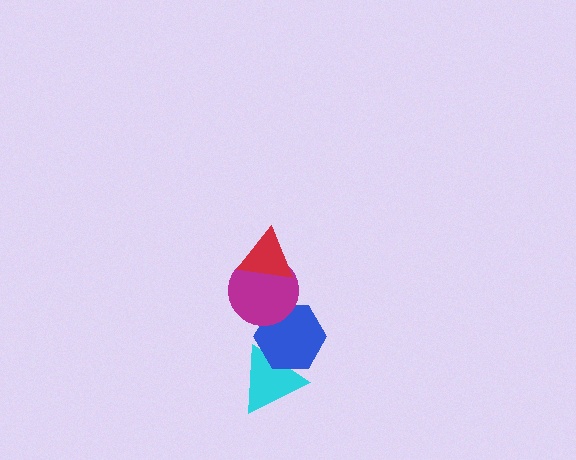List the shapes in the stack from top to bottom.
From top to bottom: the red triangle, the magenta circle, the blue hexagon, the cyan triangle.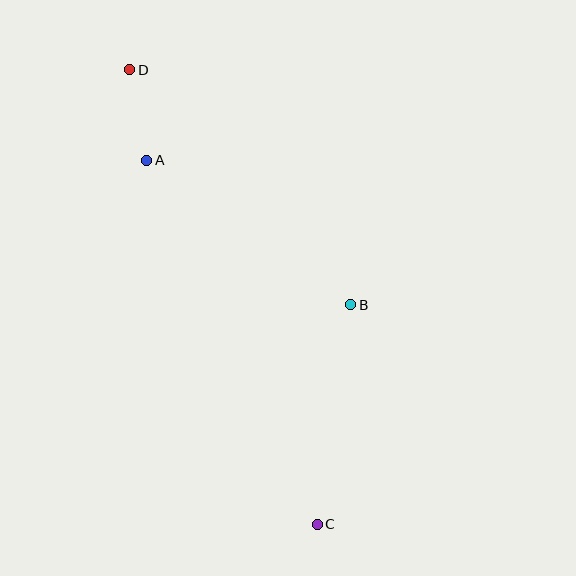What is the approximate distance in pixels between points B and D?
The distance between B and D is approximately 323 pixels.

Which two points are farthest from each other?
Points C and D are farthest from each other.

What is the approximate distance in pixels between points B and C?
The distance between B and C is approximately 222 pixels.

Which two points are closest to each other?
Points A and D are closest to each other.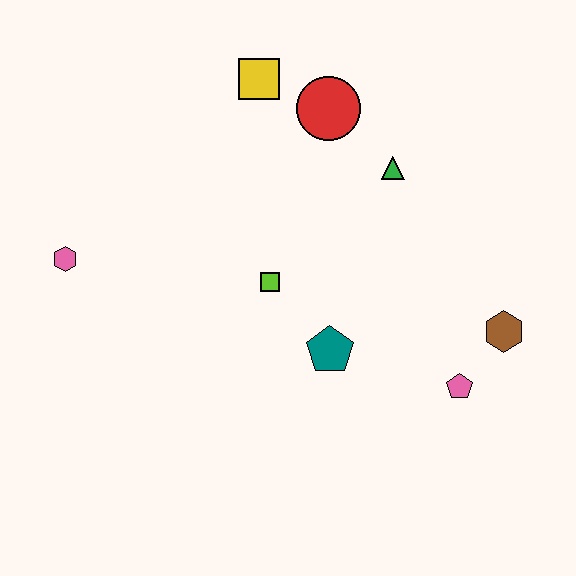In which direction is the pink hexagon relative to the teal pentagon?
The pink hexagon is to the left of the teal pentagon.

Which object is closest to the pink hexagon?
The lime square is closest to the pink hexagon.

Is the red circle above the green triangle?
Yes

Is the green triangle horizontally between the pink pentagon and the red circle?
Yes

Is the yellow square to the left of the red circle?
Yes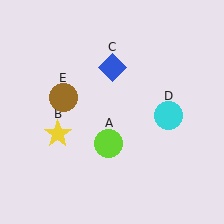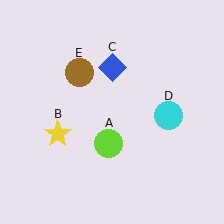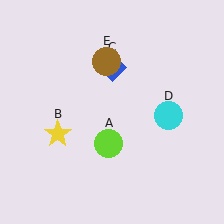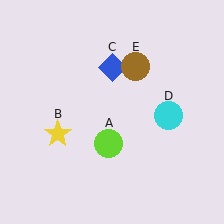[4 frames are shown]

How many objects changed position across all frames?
1 object changed position: brown circle (object E).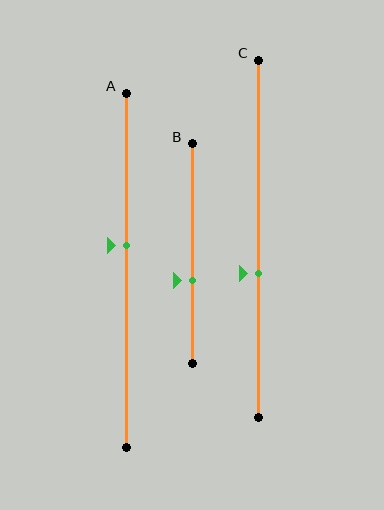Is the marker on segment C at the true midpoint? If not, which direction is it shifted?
No, the marker on segment C is shifted downward by about 10% of the segment length.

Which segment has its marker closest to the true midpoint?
Segment A has its marker closest to the true midpoint.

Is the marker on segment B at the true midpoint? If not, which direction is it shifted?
No, the marker on segment B is shifted downward by about 12% of the segment length.